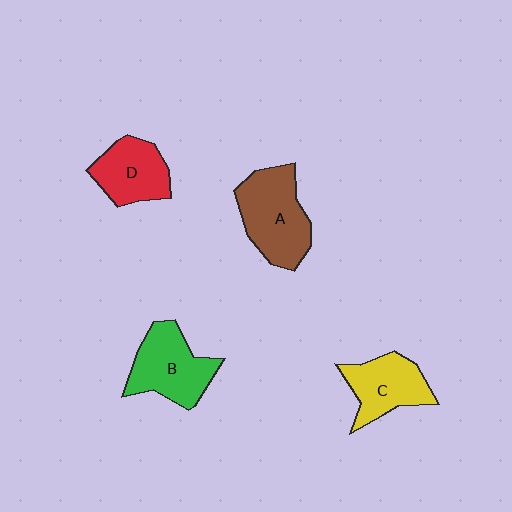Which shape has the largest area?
Shape A (brown).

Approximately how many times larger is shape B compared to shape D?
Approximately 1.2 times.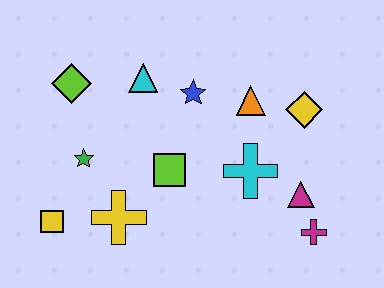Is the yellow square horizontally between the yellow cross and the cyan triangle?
No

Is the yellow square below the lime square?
Yes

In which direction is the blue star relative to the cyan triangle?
The blue star is to the right of the cyan triangle.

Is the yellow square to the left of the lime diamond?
Yes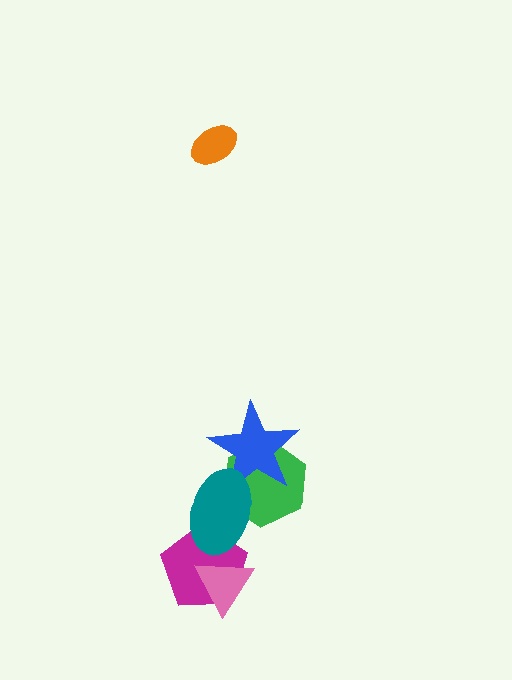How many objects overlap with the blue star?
2 objects overlap with the blue star.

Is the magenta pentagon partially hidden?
Yes, it is partially covered by another shape.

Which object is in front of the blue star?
The teal ellipse is in front of the blue star.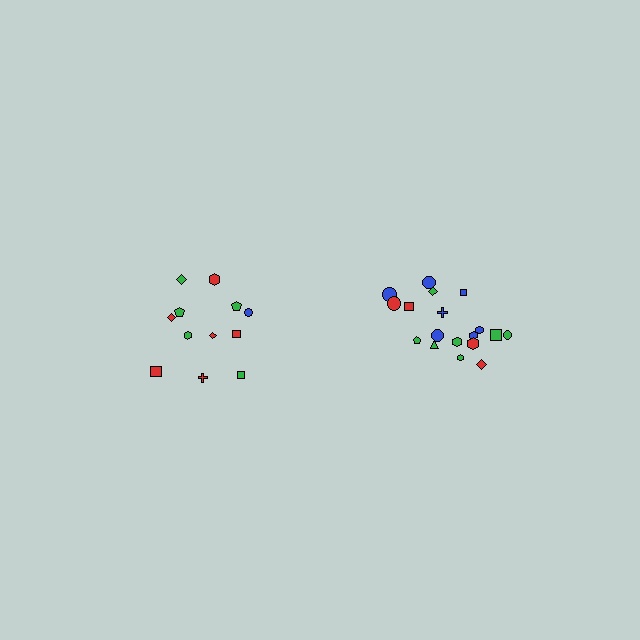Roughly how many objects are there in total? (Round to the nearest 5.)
Roughly 30 objects in total.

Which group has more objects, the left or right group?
The right group.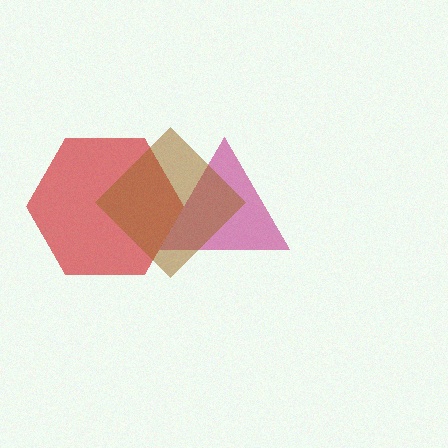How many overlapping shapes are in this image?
There are 3 overlapping shapes in the image.